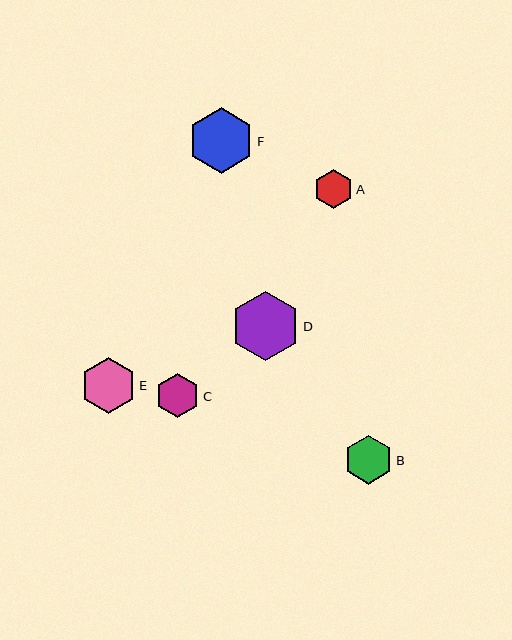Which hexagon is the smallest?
Hexagon A is the smallest with a size of approximately 39 pixels.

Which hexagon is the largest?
Hexagon D is the largest with a size of approximately 70 pixels.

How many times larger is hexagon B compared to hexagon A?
Hexagon B is approximately 1.3 times the size of hexagon A.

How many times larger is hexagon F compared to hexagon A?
Hexagon F is approximately 1.7 times the size of hexagon A.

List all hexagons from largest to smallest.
From largest to smallest: D, F, E, B, C, A.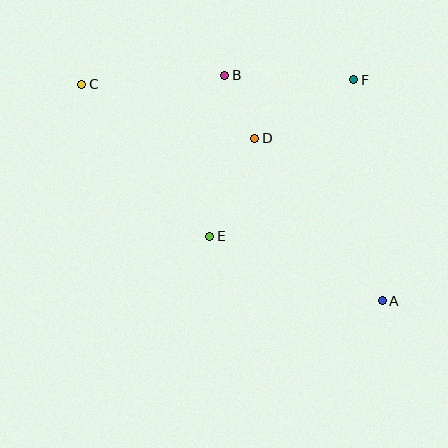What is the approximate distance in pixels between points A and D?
The distance between A and D is approximately 207 pixels.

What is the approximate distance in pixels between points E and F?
The distance between E and F is approximately 213 pixels.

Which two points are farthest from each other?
Points A and C are farthest from each other.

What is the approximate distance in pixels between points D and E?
The distance between D and E is approximately 108 pixels.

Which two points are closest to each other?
Points B and D are closest to each other.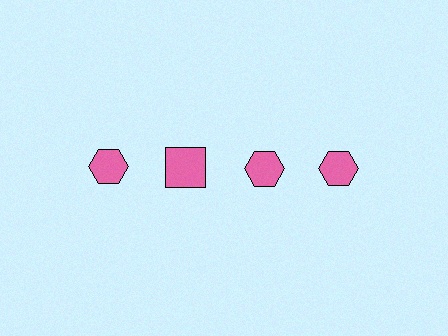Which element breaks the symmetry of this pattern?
The pink square in the top row, second from left column breaks the symmetry. All other shapes are pink hexagons.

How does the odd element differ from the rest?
It has a different shape: square instead of hexagon.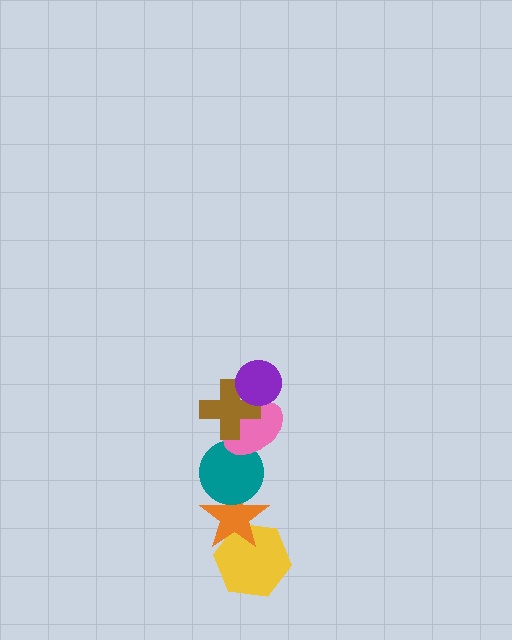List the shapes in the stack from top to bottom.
From top to bottom: the purple circle, the brown cross, the pink ellipse, the teal circle, the orange star, the yellow hexagon.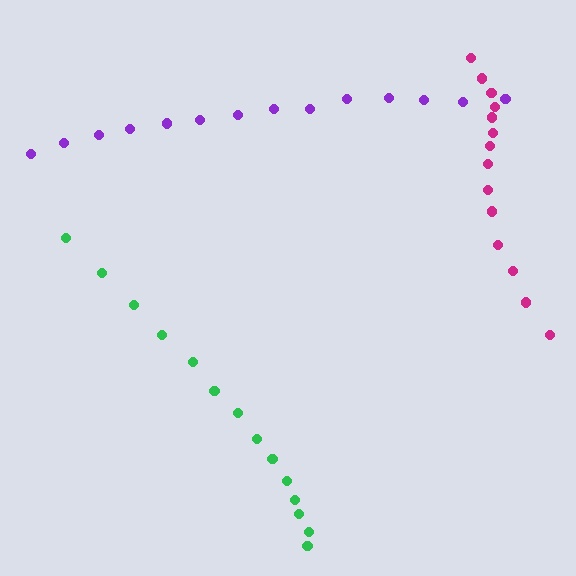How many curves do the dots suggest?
There are 3 distinct paths.